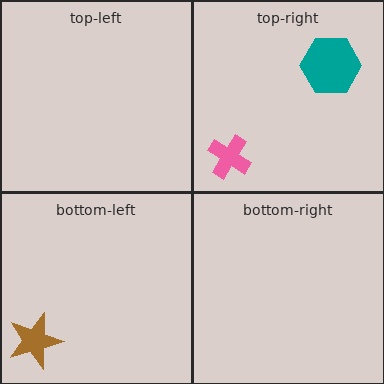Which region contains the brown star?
The bottom-left region.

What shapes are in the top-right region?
The pink cross, the teal hexagon.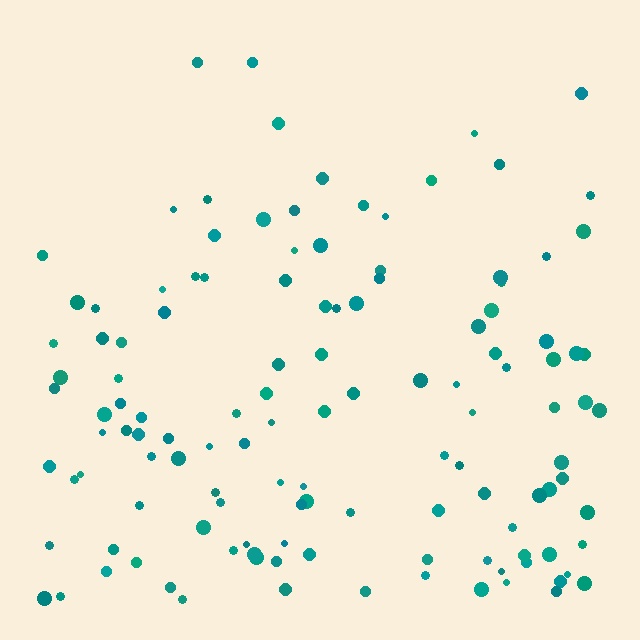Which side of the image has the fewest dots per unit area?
The top.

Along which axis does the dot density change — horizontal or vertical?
Vertical.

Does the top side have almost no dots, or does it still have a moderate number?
Still a moderate number, just noticeably fewer than the bottom.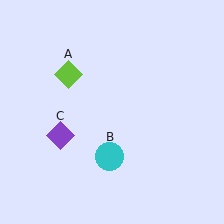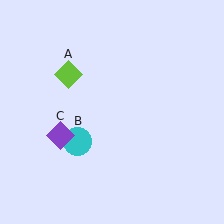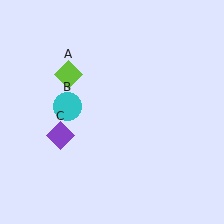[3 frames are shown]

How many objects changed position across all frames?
1 object changed position: cyan circle (object B).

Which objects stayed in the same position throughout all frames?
Lime diamond (object A) and purple diamond (object C) remained stationary.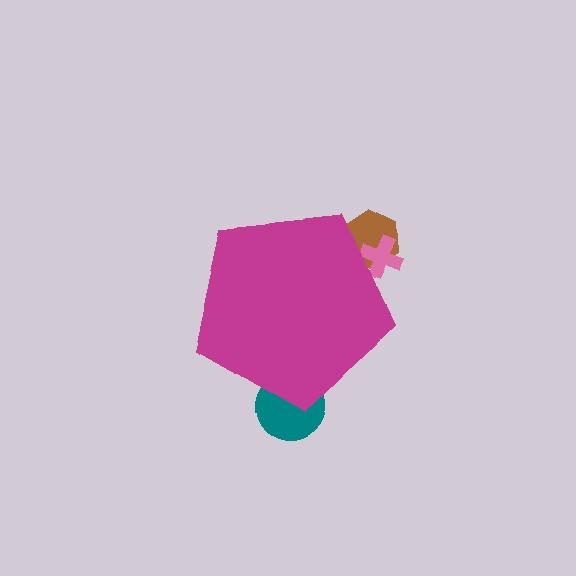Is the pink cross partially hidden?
Yes, the pink cross is partially hidden behind the magenta pentagon.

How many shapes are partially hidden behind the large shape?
3 shapes are partially hidden.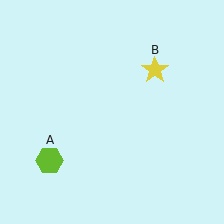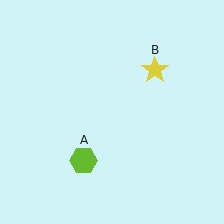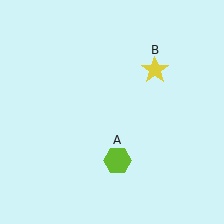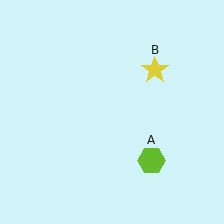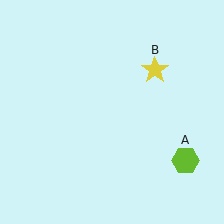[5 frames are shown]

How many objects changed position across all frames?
1 object changed position: lime hexagon (object A).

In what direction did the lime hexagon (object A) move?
The lime hexagon (object A) moved right.